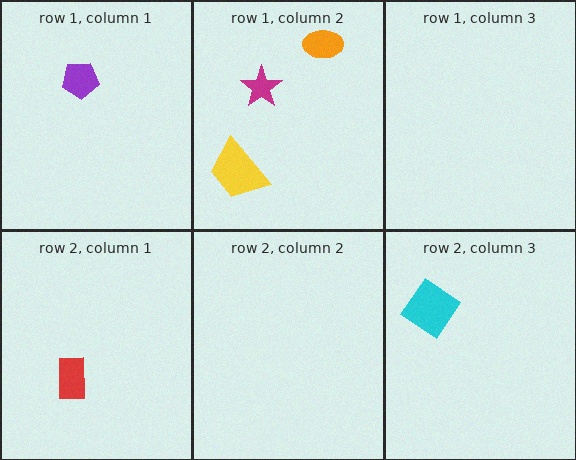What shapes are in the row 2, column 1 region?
The red rectangle.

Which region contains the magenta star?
The row 1, column 2 region.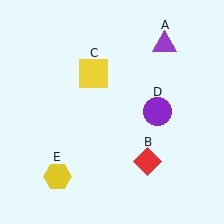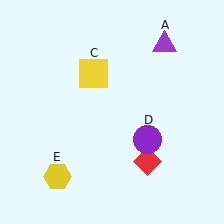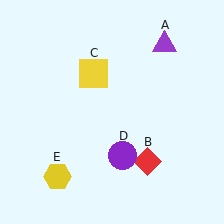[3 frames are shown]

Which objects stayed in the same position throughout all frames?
Purple triangle (object A) and red diamond (object B) and yellow square (object C) and yellow hexagon (object E) remained stationary.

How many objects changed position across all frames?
1 object changed position: purple circle (object D).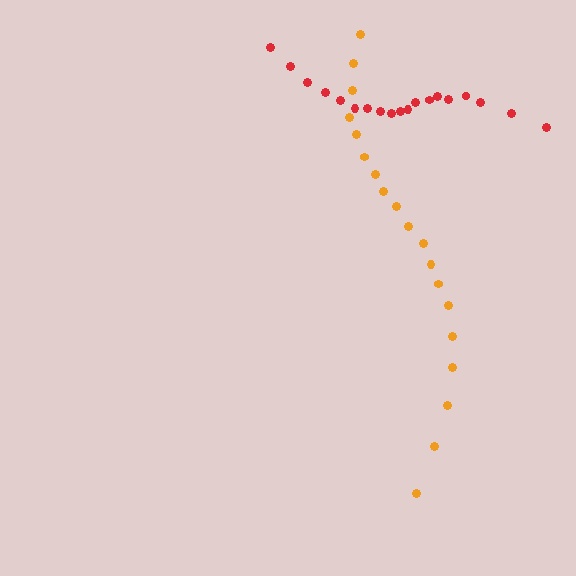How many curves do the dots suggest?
There are 2 distinct paths.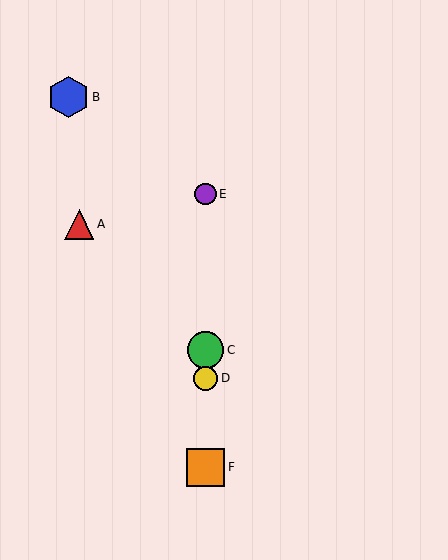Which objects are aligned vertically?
Objects C, D, E, F are aligned vertically.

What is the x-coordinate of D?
Object D is at x≈206.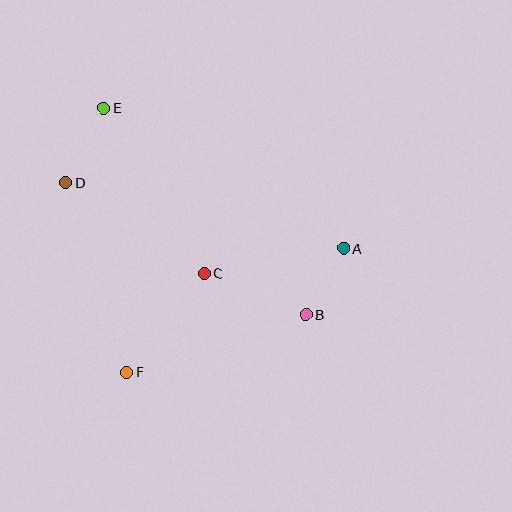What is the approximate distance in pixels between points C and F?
The distance between C and F is approximately 126 pixels.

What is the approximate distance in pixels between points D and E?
The distance between D and E is approximately 83 pixels.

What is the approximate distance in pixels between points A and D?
The distance between A and D is approximately 286 pixels.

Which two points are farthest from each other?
Points B and E are farthest from each other.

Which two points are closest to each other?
Points A and B are closest to each other.